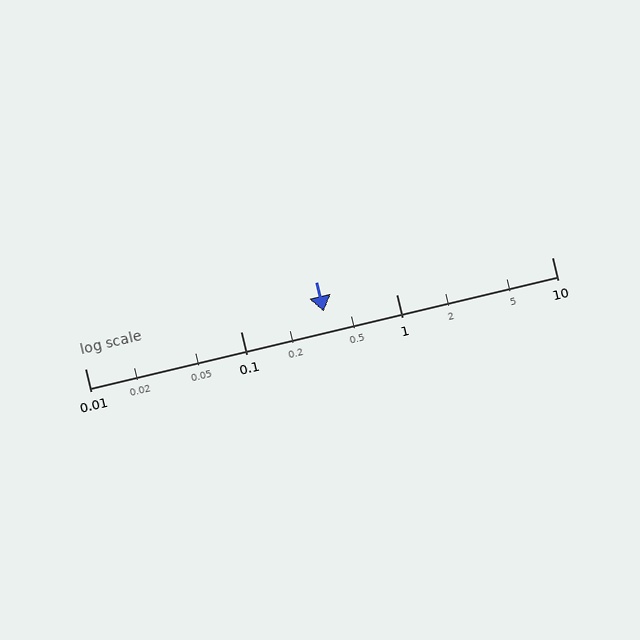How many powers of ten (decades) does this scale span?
The scale spans 3 decades, from 0.01 to 10.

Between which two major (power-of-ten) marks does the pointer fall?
The pointer is between 0.1 and 1.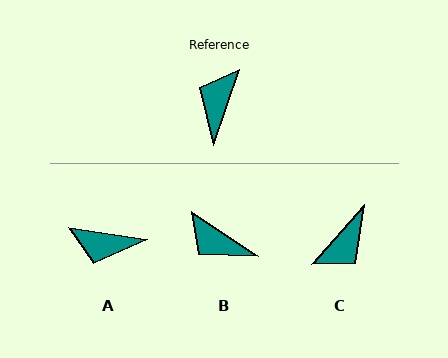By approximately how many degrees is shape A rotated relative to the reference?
Approximately 100 degrees counter-clockwise.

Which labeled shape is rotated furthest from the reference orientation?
C, about 157 degrees away.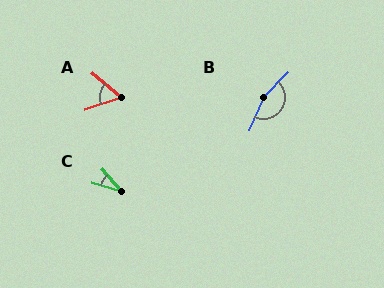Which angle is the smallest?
C, at approximately 32 degrees.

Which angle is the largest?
B, at approximately 159 degrees.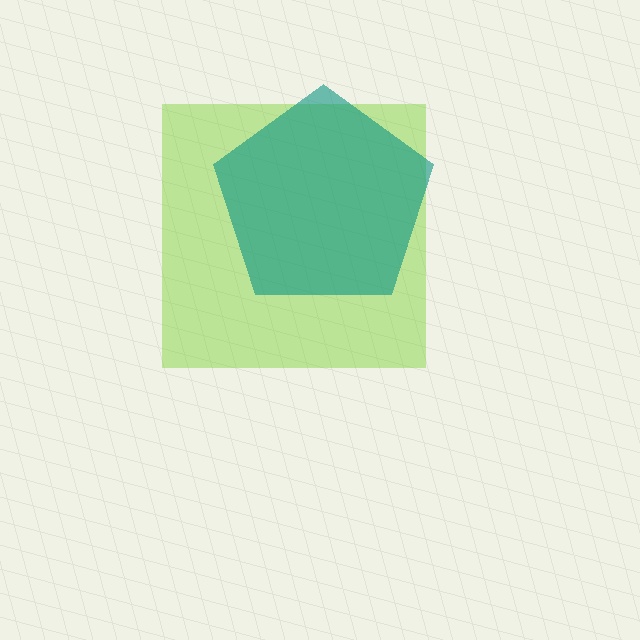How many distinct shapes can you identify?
There are 2 distinct shapes: a lime square, a teal pentagon.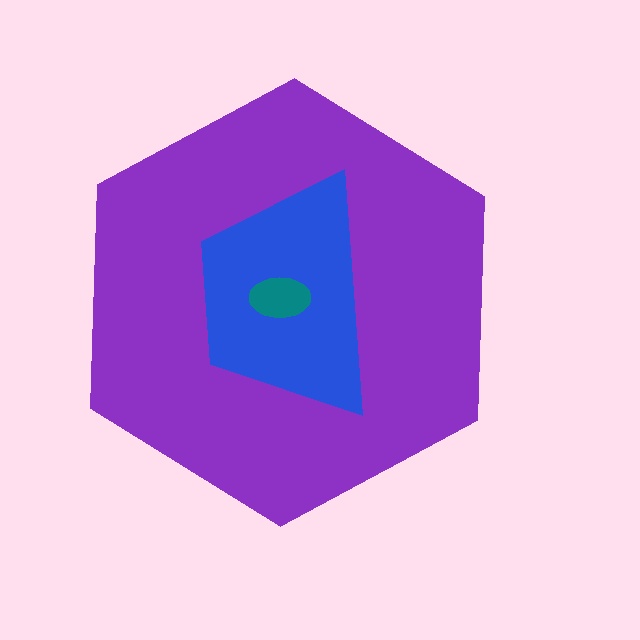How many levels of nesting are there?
3.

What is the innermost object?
The teal ellipse.